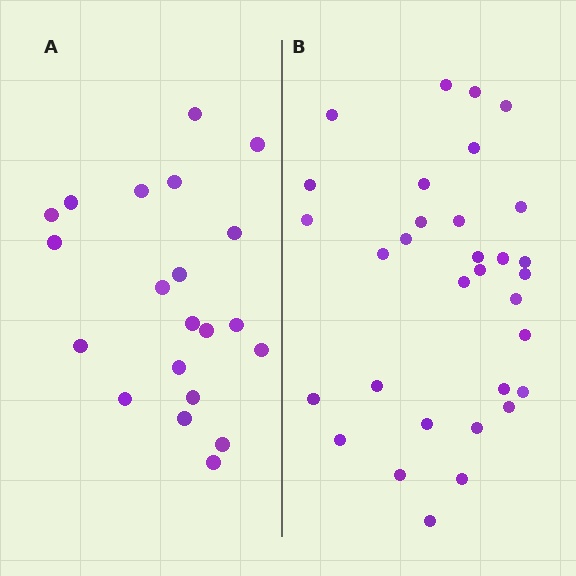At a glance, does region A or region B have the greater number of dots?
Region B (the right region) has more dots.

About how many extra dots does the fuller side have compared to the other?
Region B has roughly 12 or so more dots than region A.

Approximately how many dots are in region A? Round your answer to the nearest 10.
About 20 dots. (The exact count is 21, which rounds to 20.)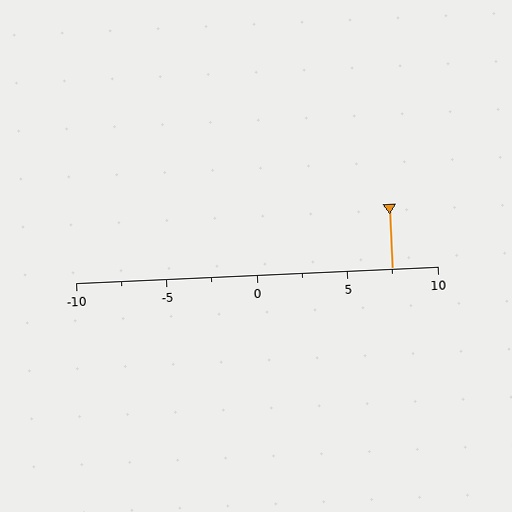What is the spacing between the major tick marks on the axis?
The major ticks are spaced 5 apart.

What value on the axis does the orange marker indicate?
The marker indicates approximately 7.5.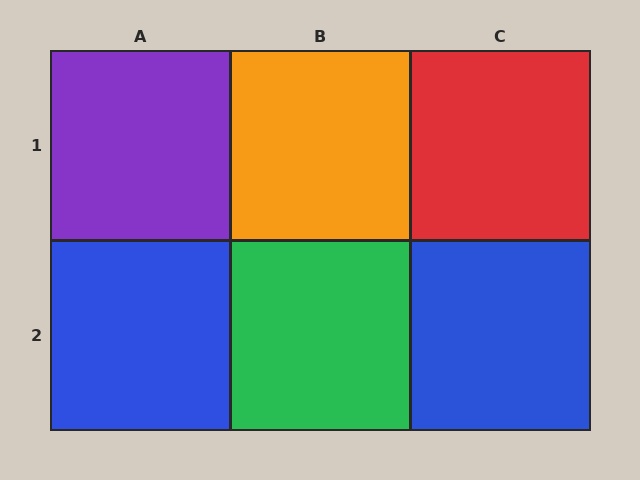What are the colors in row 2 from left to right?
Blue, green, blue.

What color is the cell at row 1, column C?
Red.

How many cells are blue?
2 cells are blue.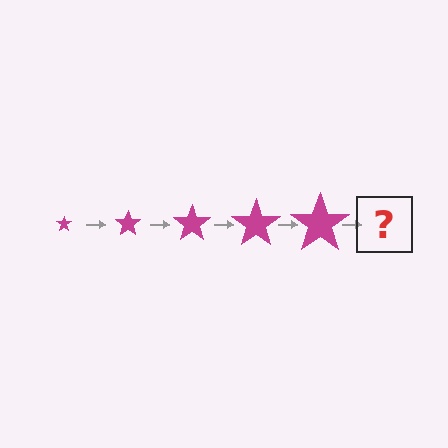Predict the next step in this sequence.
The next step is a magenta star, larger than the previous one.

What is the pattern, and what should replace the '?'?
The pattern is that the star gets progressively larger each step. The '?' should be a magenta star, larger than the previous one.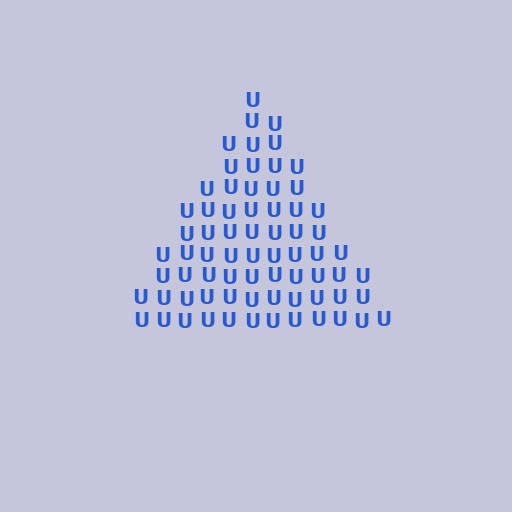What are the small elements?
The small elements are letter U's.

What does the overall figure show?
The overall figure shows a triangle.